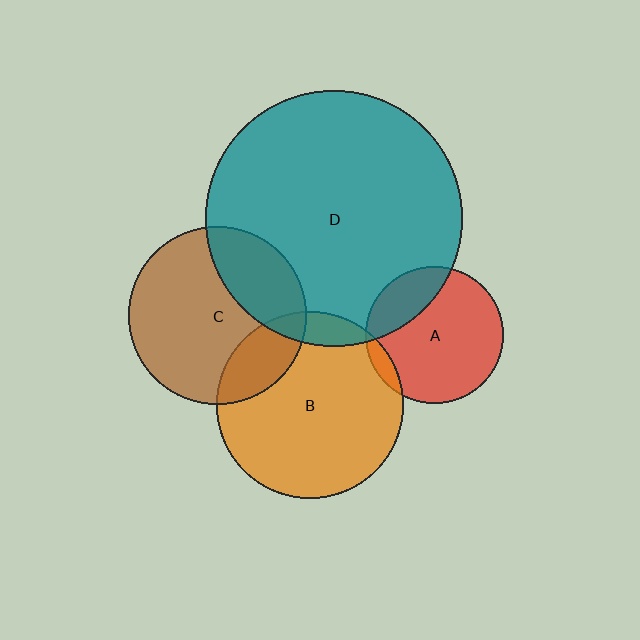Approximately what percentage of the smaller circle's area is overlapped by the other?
Approximately 5%.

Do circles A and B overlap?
Yes.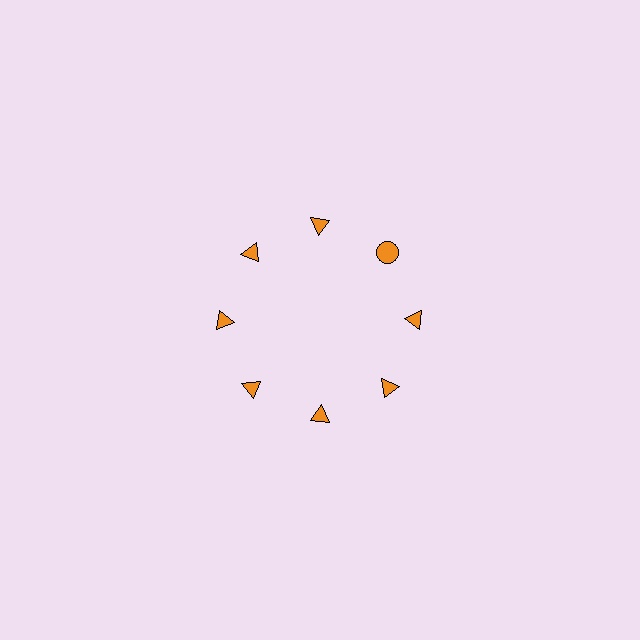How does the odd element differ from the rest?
It has a different shape: circle instead of triangle.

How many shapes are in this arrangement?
There are 8 shapes arranged in a ring pattern.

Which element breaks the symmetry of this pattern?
The orange circle at roughly the 2 o'clock position breaks the symmetry. All other shapes are orange triangles.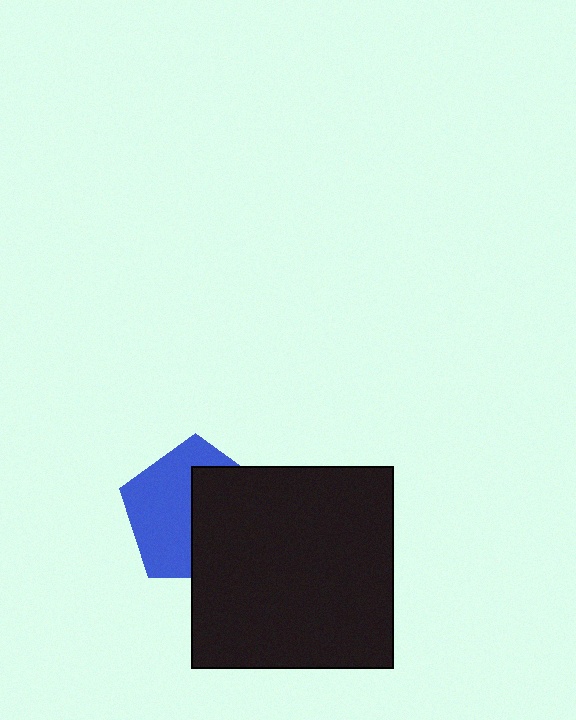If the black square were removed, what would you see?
You would see the complete blue pentagon.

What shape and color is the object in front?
The object in front is a black square.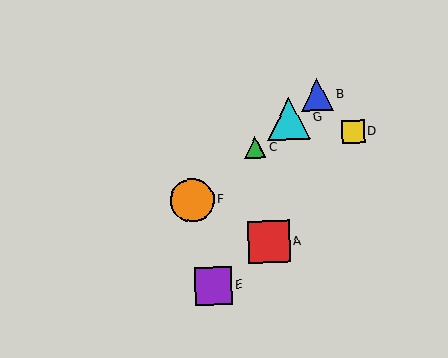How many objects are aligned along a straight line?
4 objects (B, C, F, G) are aligned along a straight line.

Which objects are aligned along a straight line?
Objects B, C, F, G are aligned along a straight line.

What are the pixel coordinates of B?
Object B is at (317, 95).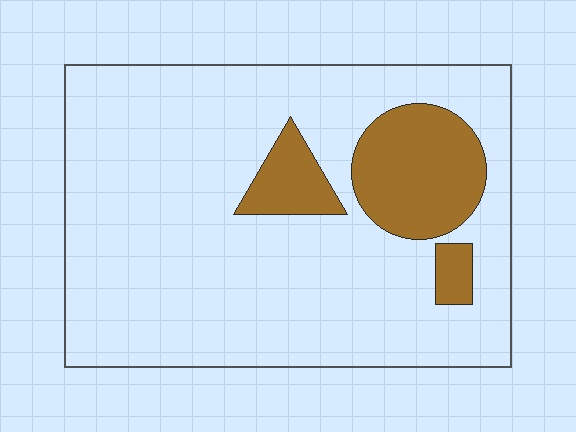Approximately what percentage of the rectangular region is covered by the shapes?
Approximately 15%.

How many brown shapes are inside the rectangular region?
3.